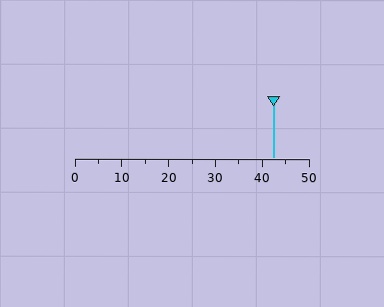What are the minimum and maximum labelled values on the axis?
The axis runs from 0 to 50.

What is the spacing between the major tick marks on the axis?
The major ticks are spaced 10 apart.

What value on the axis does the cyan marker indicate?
The marker indicates approximately 42.5.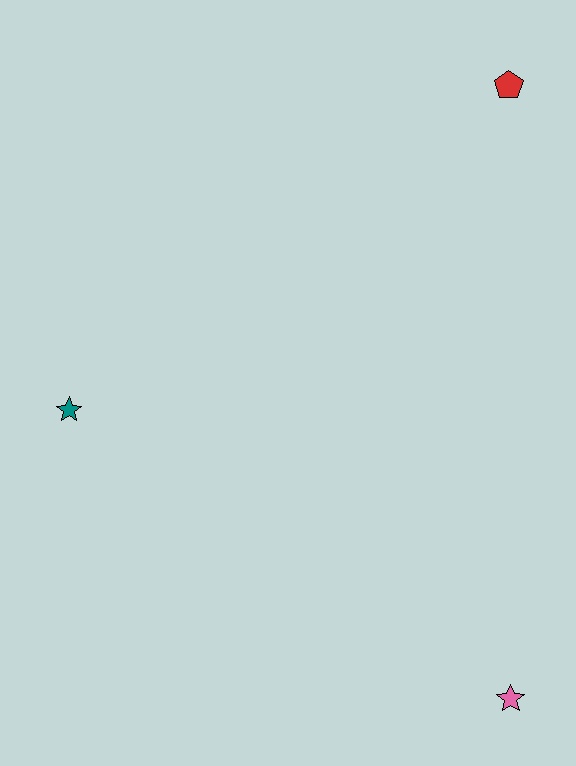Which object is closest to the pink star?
The teal star is closest to the pink star.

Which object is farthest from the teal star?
The red pentagon is farthest from the teal star.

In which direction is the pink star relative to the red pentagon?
The pink star is below the red pentagon.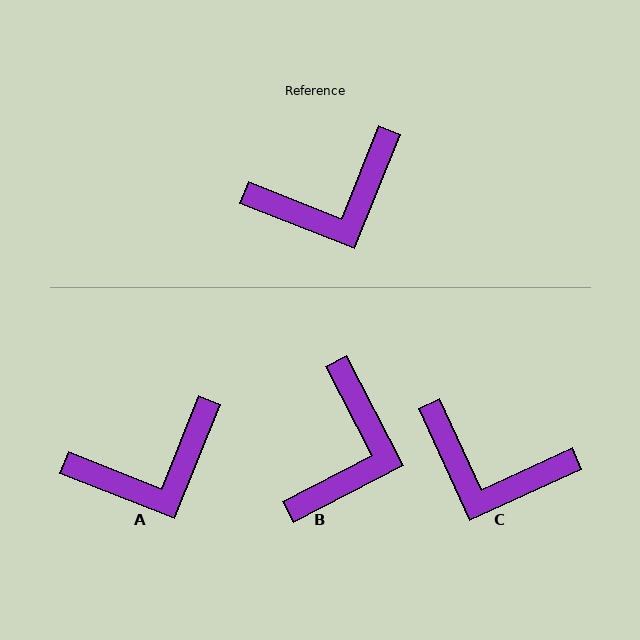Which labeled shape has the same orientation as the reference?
A.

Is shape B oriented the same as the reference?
No, it is off by about 49 degrees.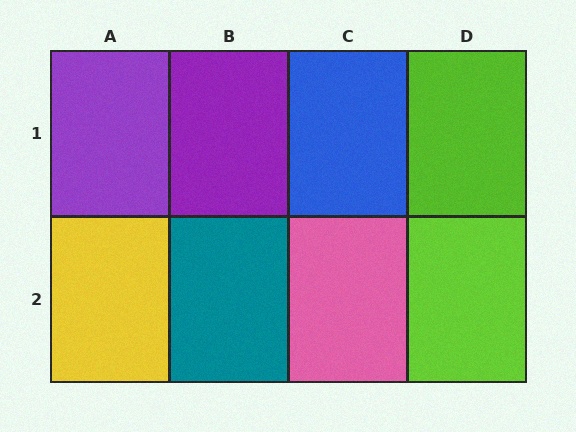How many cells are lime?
2 cells are lime.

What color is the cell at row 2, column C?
Pink.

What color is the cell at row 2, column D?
Lime.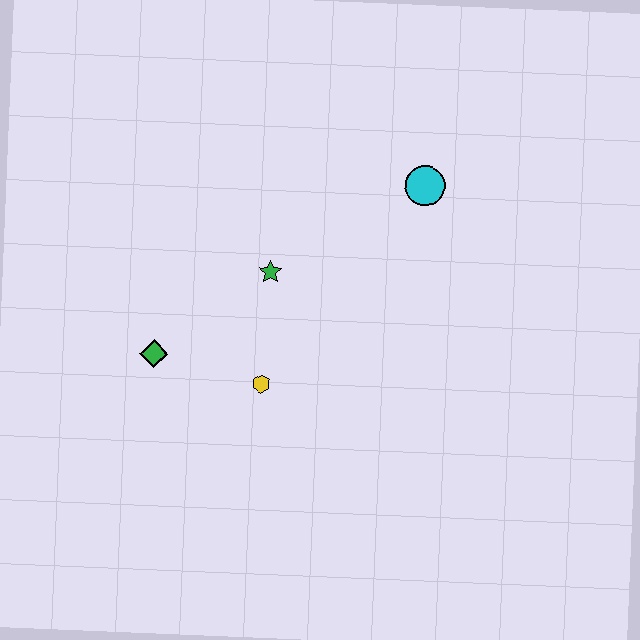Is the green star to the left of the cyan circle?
Yes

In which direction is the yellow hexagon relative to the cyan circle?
The yellow hexagon is below the cyan circle.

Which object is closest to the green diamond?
The yellow hexagon is closest to the green diamond.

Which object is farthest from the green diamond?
The cyan circle is farthest from the green diamond.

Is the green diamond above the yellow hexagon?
Yes